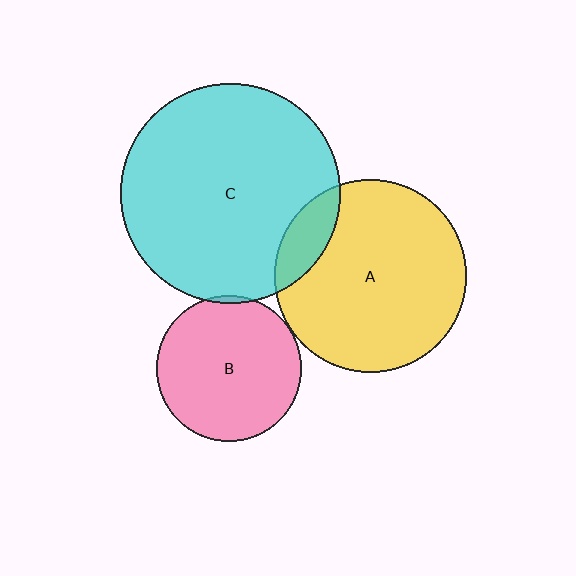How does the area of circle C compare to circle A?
Approximately 1.3 times.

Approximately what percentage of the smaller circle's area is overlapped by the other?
Approximately 15%.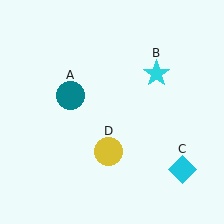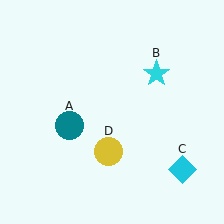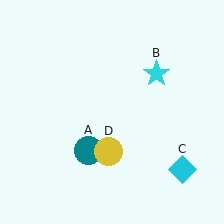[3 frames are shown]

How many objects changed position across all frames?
1 object changed position: teal circle (object A).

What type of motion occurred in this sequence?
The teal circle (object A) rotated counterclockwise around the center of the scene.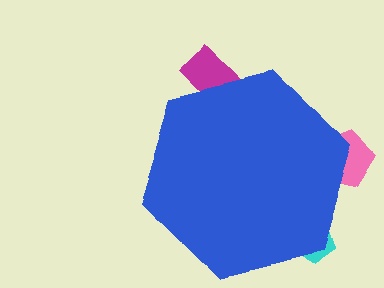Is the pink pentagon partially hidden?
Yes, the pink pentagon is partially hidden behind the blue hexagon.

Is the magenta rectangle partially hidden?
Yes, the magenta rectangle is partially hidden behind the blue hexagon.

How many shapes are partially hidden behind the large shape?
3 shapes are partially hidden.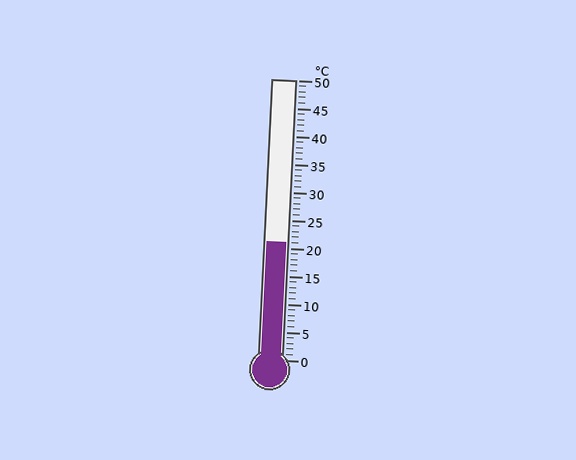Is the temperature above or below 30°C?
The temperature is below 30°C.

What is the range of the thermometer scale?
The thermometer scale ranges from 0°C to 50°C.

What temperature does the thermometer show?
The thermometer shows approximately 21°C.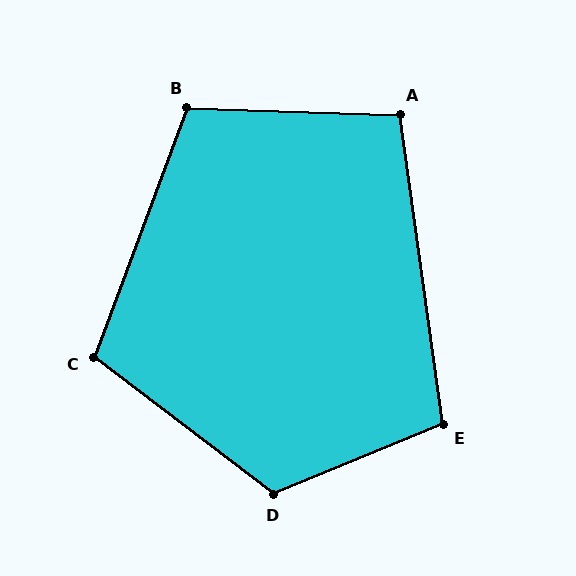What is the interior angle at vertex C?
Approximately 107 degrees (obtuse).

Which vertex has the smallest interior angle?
A, at approximately 100 degrees.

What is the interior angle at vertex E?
Approximately 104 degrees (obtuse).